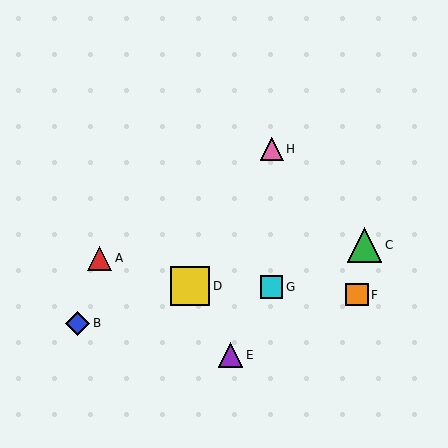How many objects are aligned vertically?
2 objects (G, H) are aligned vertically.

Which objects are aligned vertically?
Objects G, H are aligned vertically.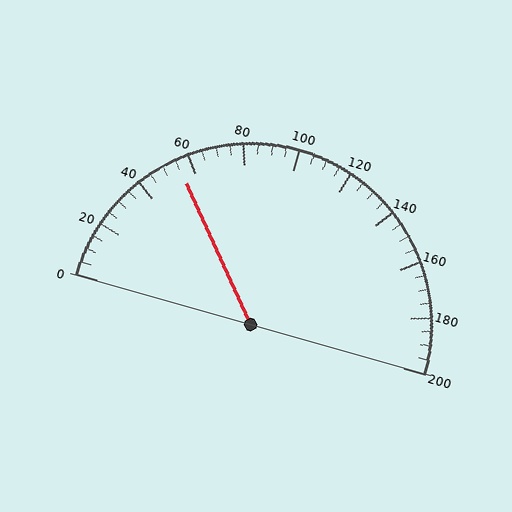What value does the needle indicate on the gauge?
The needle indicates approximately 55.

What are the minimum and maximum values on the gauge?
The gauge ranges from 0 to 200.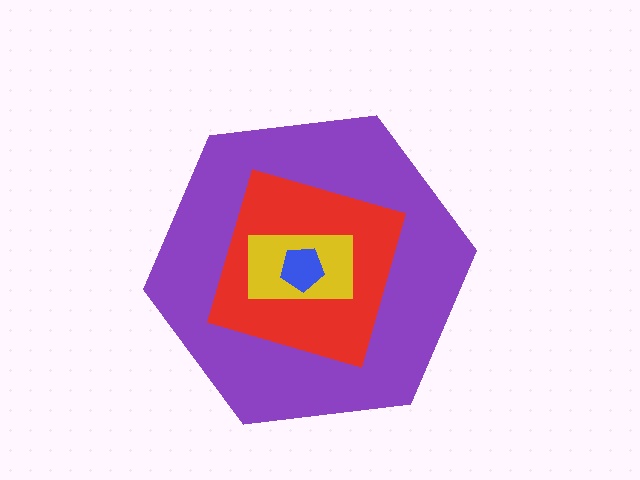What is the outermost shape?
The purple hexagon.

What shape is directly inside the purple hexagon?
The red square.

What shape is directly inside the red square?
The yellow rectangle.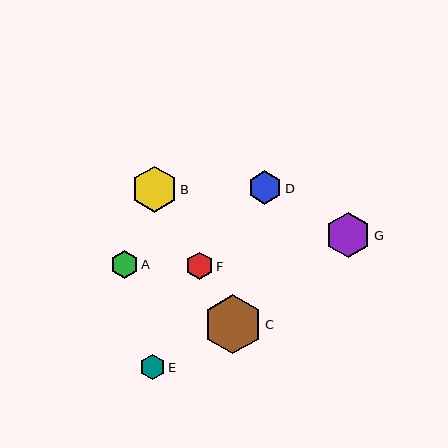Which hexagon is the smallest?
Hexagon E is the smallest with a size of approximately 25 pixels.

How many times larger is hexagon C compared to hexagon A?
Hexagon C is approximately 2.1 times the size of hexagon A.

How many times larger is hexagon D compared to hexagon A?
Hexagon D is approximately 1.2 times the size of hexagon A.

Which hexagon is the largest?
Hexagon C is the largest with a size of approximately 59 pixels.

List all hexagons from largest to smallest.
From largest to smallest: C, B, G, D, A, F, E.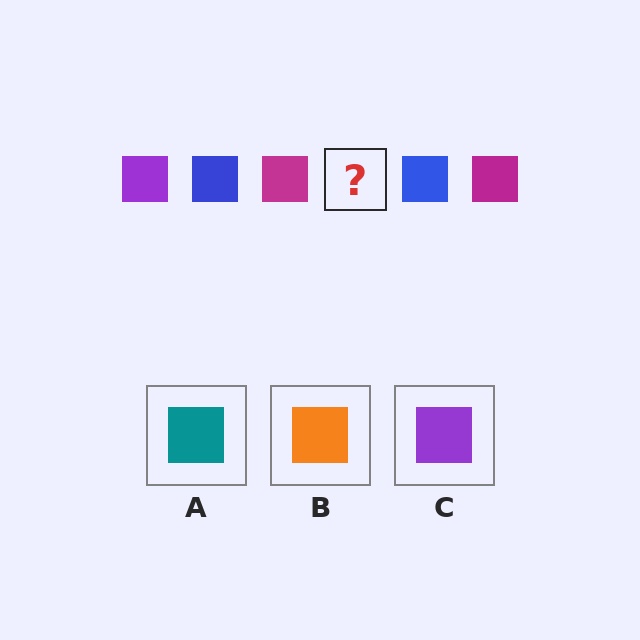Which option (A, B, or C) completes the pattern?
C.